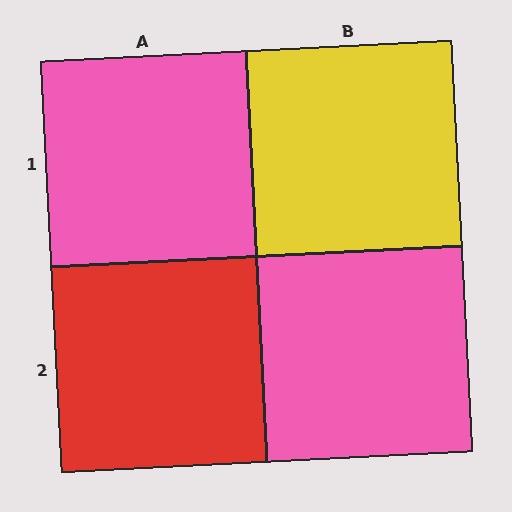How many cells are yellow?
1 cell is yellow.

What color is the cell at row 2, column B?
Pink.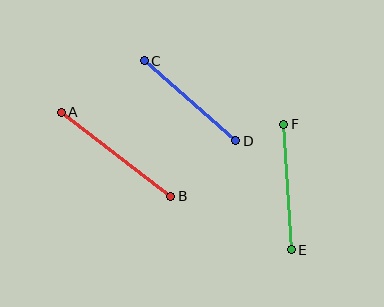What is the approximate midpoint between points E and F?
The midpoint is at approximately (288, 187) pixels.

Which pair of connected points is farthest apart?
Points A and B are farthest apart.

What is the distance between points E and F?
The distance is approximately 126 pixels.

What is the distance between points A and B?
The distance is approximately 138 pixels.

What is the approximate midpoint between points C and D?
The midpoint is at approximately (190, 101) pixels.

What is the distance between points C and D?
The distance is approximately 122 pixels.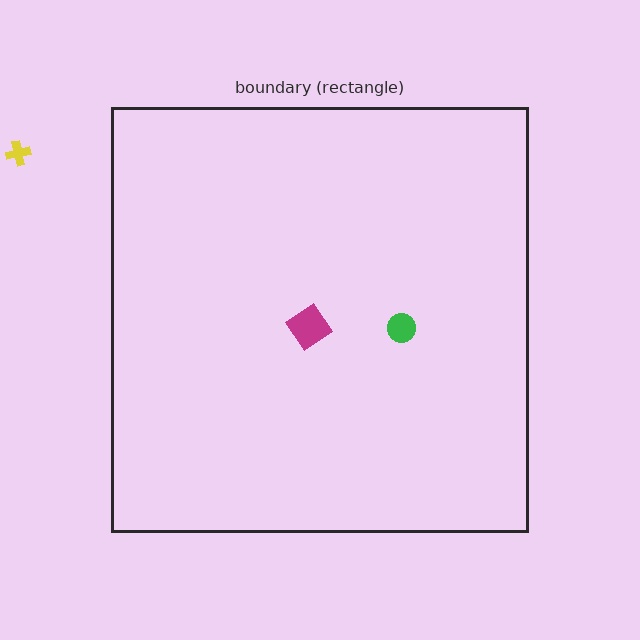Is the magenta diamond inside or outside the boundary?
Inside.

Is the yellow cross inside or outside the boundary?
Outside.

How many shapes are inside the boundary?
2 inside, 1 outside.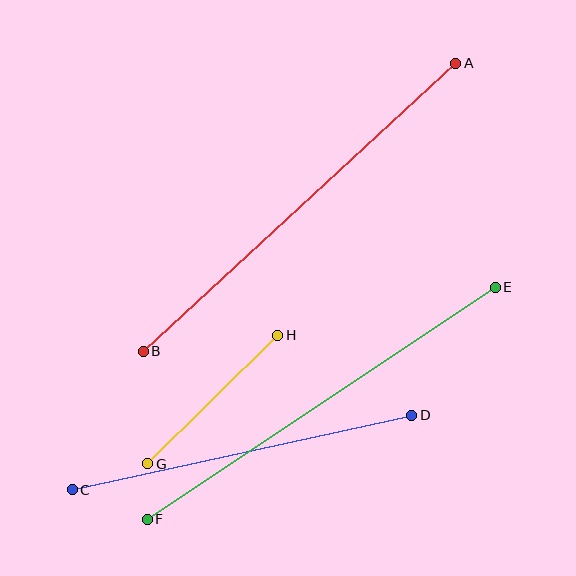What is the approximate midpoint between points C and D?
The midpoint is at approximately (242, 452) pixels.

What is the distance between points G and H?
The distance is approximately 183 pixels.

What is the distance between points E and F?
The distance is approximately 418 pixels.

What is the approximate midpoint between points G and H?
The midpoint is at approximately (213, 400) pixels.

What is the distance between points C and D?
The distance is approximately 348 pixels.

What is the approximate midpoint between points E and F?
The midpoint is at approximately (321, 403) pixels.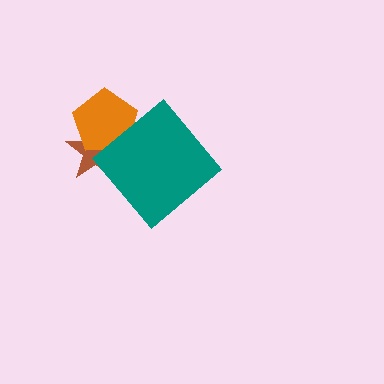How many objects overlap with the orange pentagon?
2 objects overlap with the orange pentagon.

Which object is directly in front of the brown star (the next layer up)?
The orange pentagon is directly in front of the brown star.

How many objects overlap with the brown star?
2 objects overlap with the brown star.